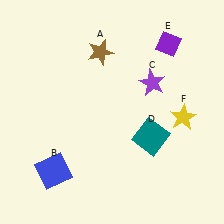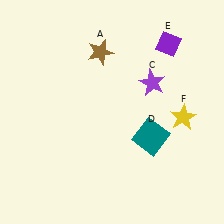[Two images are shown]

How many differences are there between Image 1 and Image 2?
There is 1 difference between the two images.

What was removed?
The blue square (B) was removed in Image 2.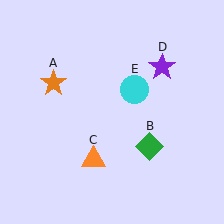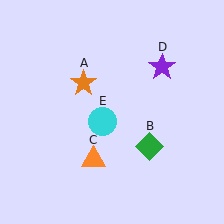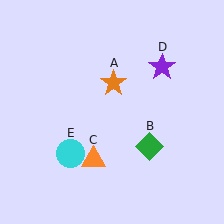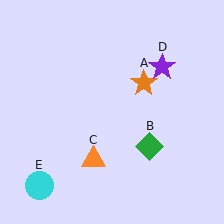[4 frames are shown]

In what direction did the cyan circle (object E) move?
The cyan circle (object E) moved down and to the left.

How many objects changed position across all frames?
2 objects changed position: orange star (object A), cyan circle (object E).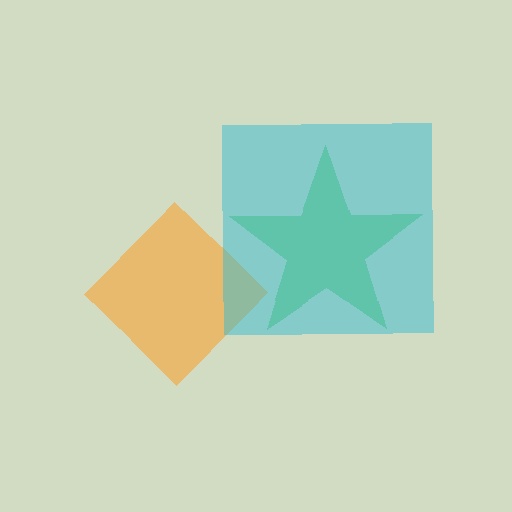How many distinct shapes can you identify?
There are 3 distinct shapes: a green star, an orange diamond, a cyan square.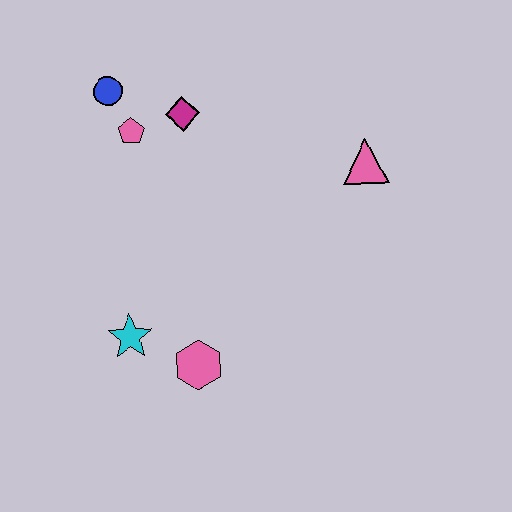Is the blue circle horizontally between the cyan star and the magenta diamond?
No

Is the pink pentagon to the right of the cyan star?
Yes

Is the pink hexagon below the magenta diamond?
Yes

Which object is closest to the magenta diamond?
The pink pentagon is closest to the magenta diamond.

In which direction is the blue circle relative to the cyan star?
The blue circle is above the cyan star.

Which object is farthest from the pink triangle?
The cyan star is farthest from the pink triangle.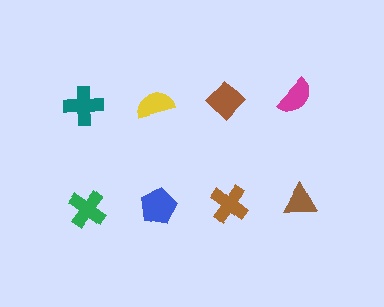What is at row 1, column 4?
A magenta semicircle.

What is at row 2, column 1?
A green cross.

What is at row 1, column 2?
A yellow semicircle.